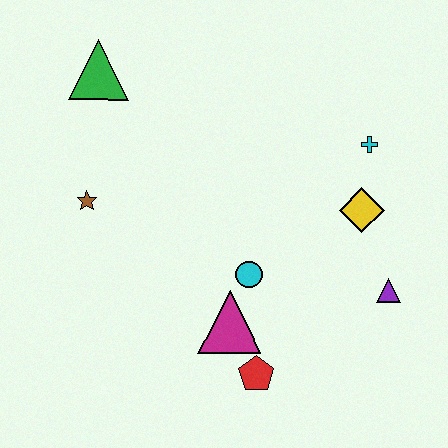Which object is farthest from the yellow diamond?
The green triangle is farthest from the yellow diamond.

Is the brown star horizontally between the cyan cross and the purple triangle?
No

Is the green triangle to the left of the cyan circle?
Yes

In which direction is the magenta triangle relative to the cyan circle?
The magenta triangle is below the cyan circle.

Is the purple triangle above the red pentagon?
Yes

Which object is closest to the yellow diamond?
The cyan cross is closest to the yellow diamond.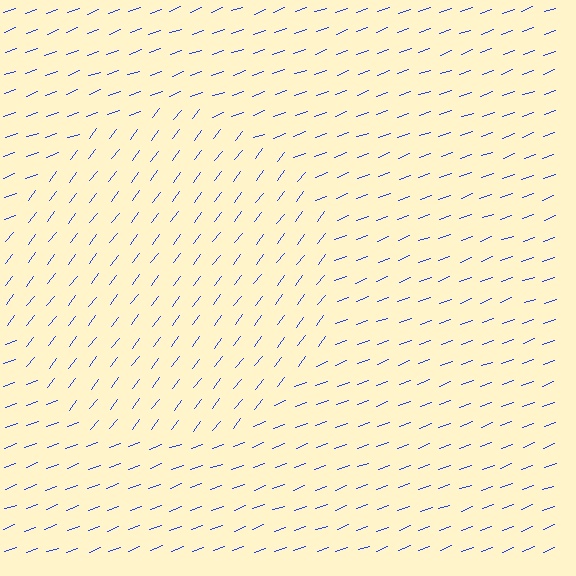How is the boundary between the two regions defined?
The boundary is defined purely by a change in line orientation (approximately 32 degrees difference). All lines are the same color and thickness.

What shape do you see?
I see a circle.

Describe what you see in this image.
The image is filled with small blue line segments. A circle region in the image has lines oriented differently from the surrounding lines, creating a visible texture boundary.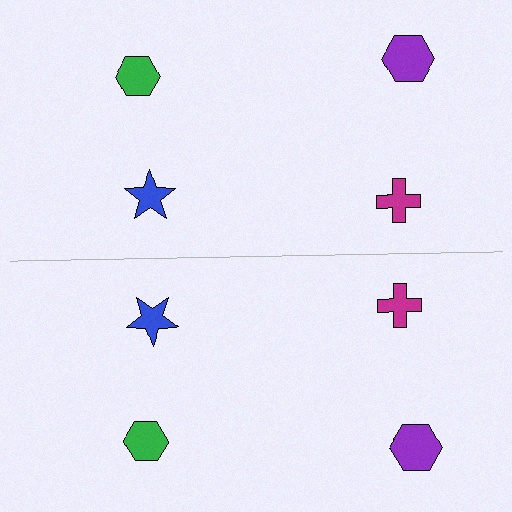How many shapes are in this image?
There are 8 shapes in this image.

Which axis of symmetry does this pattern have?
The pattern has a horizontal axis of symmetry running through the center of the image.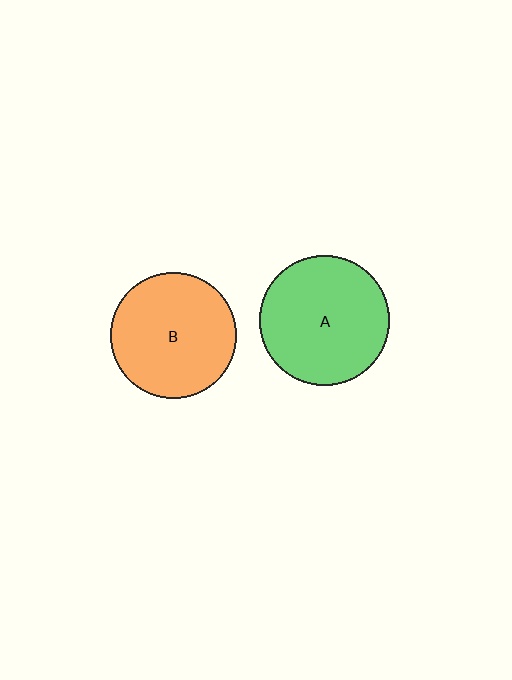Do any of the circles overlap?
No, none of the circles overlap.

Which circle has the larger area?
Circle A (green).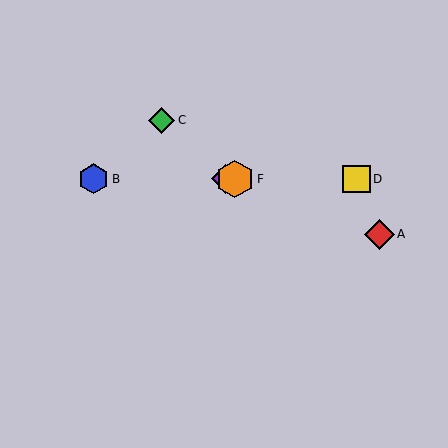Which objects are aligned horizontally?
Objects B, D, E, F are aligned horizontally.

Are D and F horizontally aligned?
Yes, both are at y≈179.